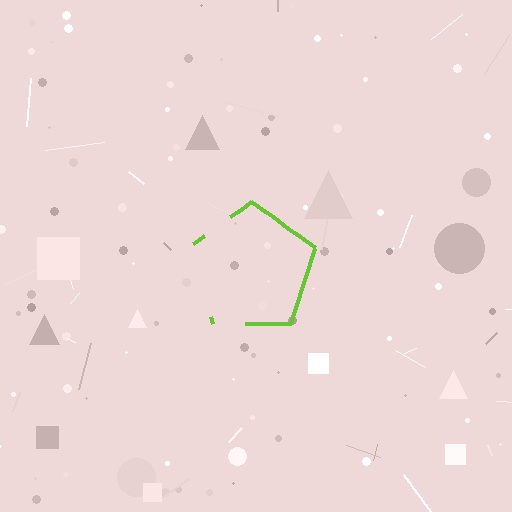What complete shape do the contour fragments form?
The contour fragments form a pentagon.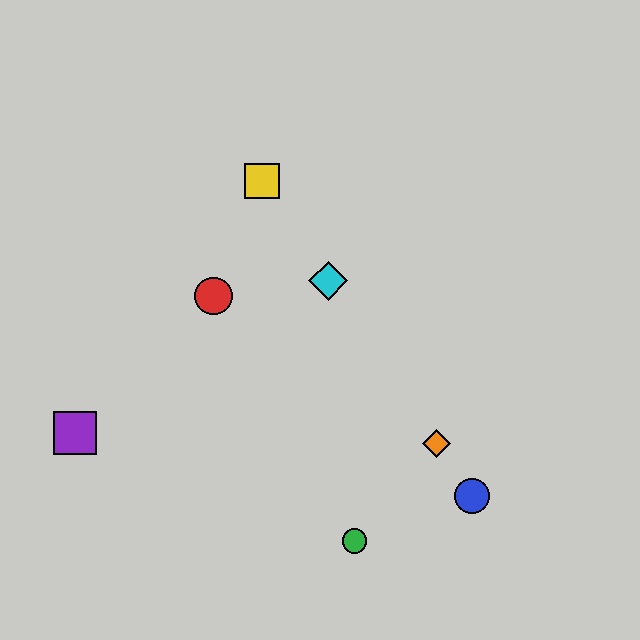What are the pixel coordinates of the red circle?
The red circle is at (213, 296).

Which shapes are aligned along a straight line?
The blue circle, the yellow square, the orange diamond, the cyan diamond are aligned along a straight line.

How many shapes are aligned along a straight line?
4 shapes (the blue circle, the yellow square, the orange diamond, the cyan diamond) are aligned along a straight line.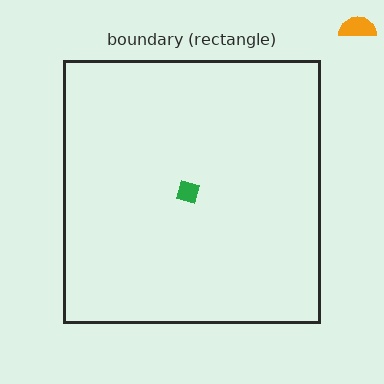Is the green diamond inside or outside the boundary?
Inside.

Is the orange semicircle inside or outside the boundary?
Outside.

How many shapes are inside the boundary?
1 inside, 1 outside.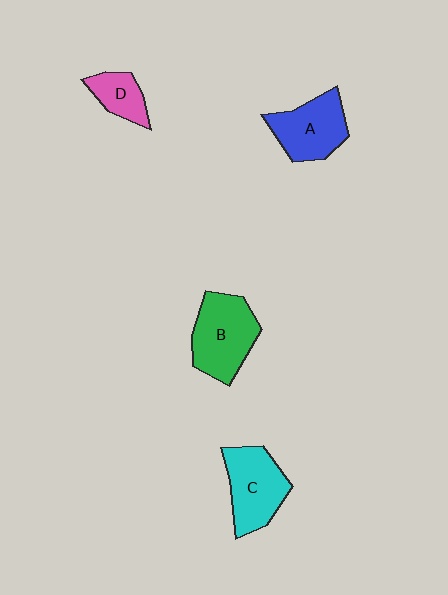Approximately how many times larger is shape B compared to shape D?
Approximately 2.1 times.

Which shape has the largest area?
Shape B (green).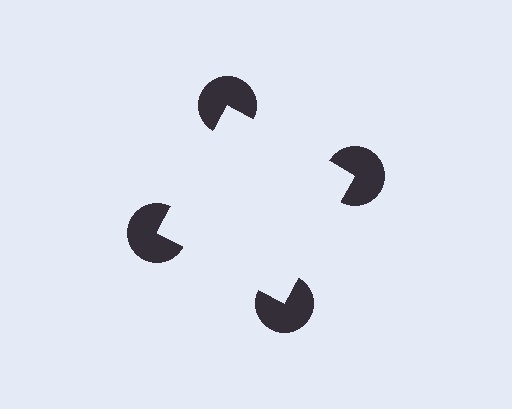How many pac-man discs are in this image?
There are 4 — one at each vertex of the illusory square.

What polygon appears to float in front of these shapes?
An illusory square — its edges are inferred from the aligned wedge cuts in the pac-man discs, not physically drawn.